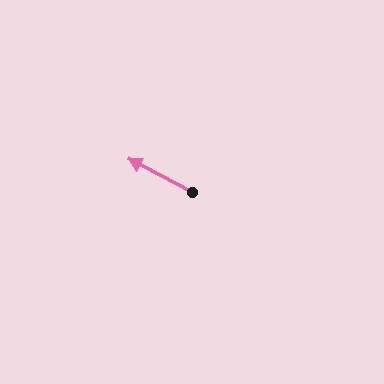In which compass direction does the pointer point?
Northwest.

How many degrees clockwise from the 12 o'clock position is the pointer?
Approximately 298 degrees.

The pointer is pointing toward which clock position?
Roughly 10 o'clock.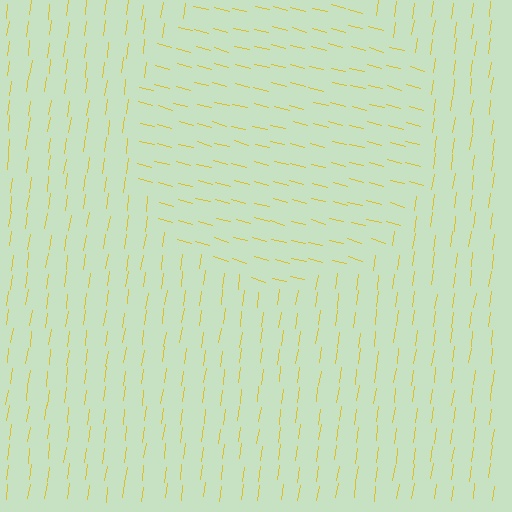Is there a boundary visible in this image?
Yes, there is a texture boundary formed by a change in line orientation.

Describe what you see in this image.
The image is filled with small yellow line segments. A circle region in the image has lines oriented differently from the surrounding lines, creating a visible texture boundary.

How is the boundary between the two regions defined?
The boundary is defined purely by a change in line orientation (approximately 83 degrees difference). All lines are the same color and thickness.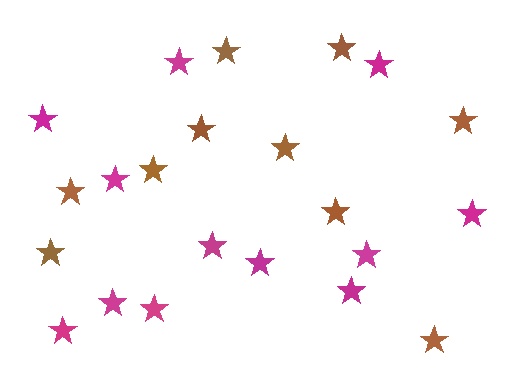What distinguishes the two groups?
There are 2 groups: one group of brown stars (10) and one group of magenta stars (12).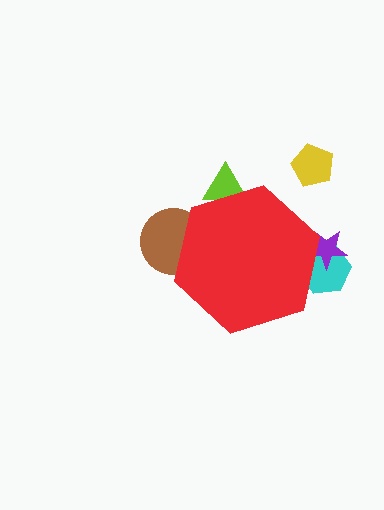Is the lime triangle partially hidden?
Yes, the lime triangle is partially hidden behind the red hexagon.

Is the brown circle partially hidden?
Yes, the brown circle is partially hidden behind the red hexagon.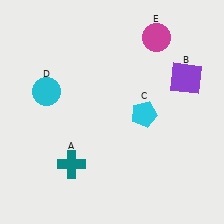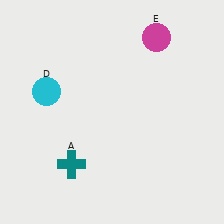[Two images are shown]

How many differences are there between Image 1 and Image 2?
There are 2 differences between the two images.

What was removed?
The cyan pentagon (C), the purple square (B) were removed in Image 2.